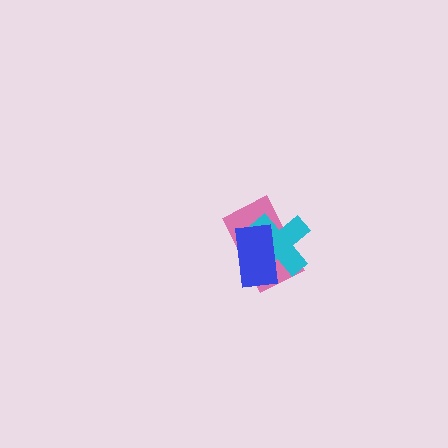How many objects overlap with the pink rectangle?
2 objects overlap with the pink rectangle.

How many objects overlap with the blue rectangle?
2 objects overlap with the blue rectangle.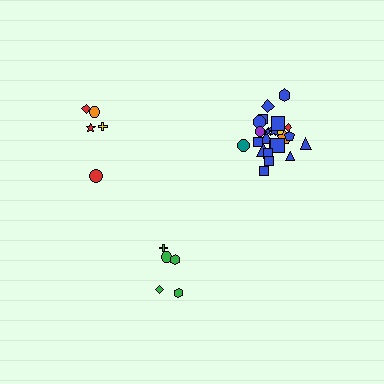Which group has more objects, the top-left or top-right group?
The top-right group.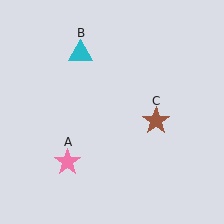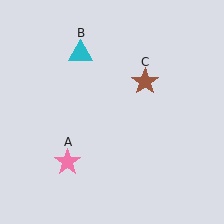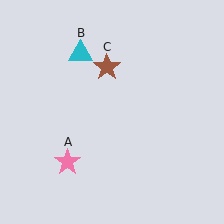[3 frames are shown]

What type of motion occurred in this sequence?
The brown star (object C) rotated counterclockwise around the center of the scene.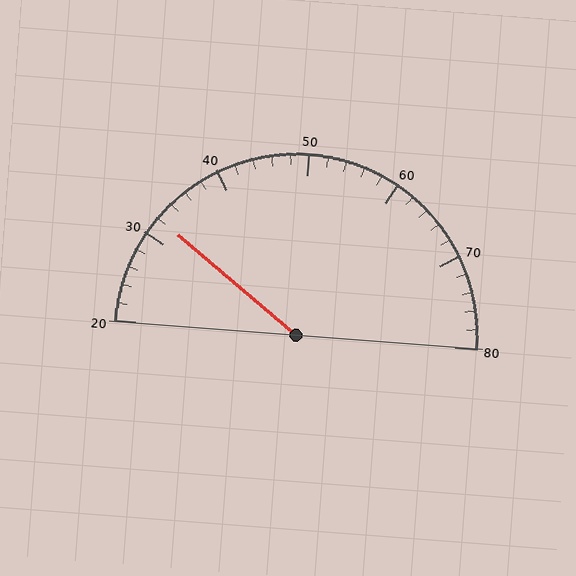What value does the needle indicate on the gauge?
The needle indicates approximately 32.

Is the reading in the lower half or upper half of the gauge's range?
The reading is in the lower half of the range (20 to 80).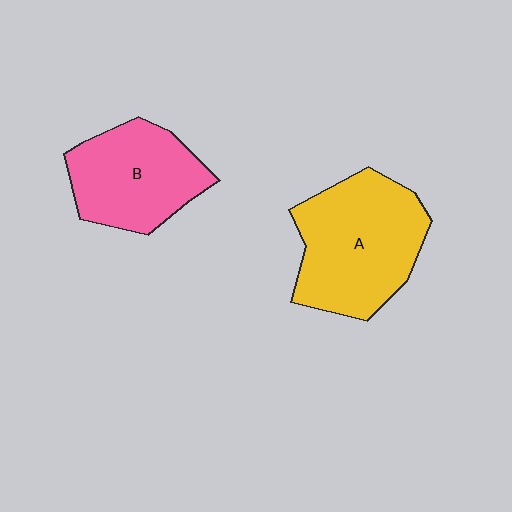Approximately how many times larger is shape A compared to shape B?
Approximately 1.3 times.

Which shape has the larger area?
Shape A (yellow).